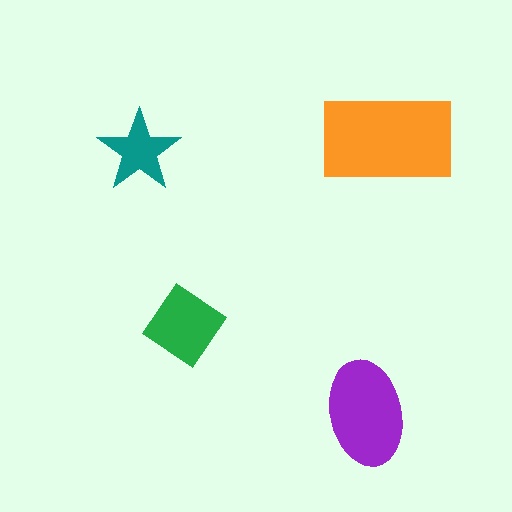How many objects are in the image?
There are 4 objects in the image.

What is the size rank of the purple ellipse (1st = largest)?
2nd.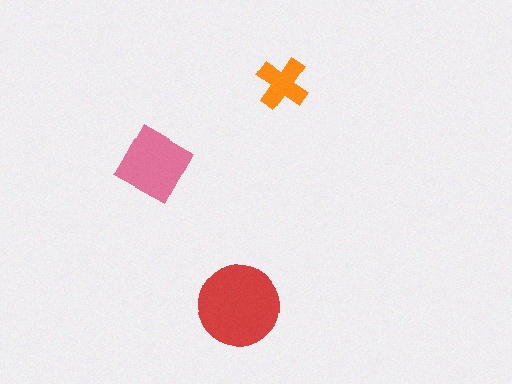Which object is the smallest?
The orange cross.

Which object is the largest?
The red circle.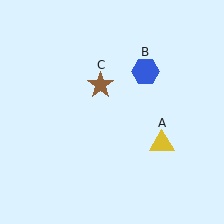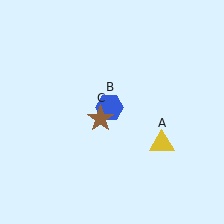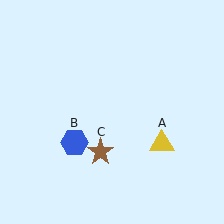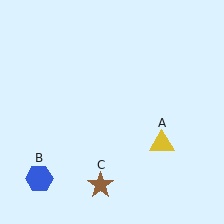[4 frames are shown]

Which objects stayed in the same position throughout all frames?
Yellow triangle (object A) remained stationary.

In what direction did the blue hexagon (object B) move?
The blue hexagon (object B) moved down and to the left.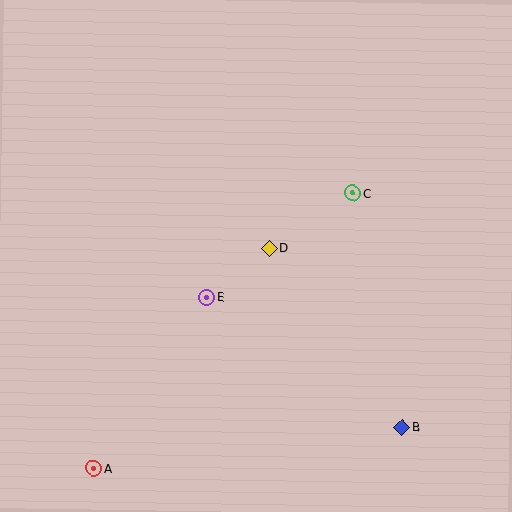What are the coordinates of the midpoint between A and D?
The midpoint between A and D is at (181, 358).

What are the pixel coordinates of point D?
Point D is at (269, 248).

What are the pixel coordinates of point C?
Point C is at (353, 193).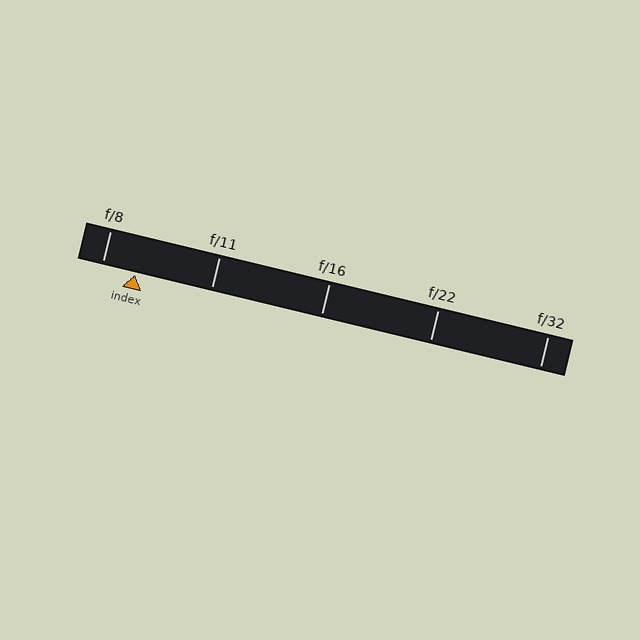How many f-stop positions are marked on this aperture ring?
There are 5 f-stop positions marked.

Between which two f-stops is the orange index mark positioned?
The index mark is between f/8 and f/11.